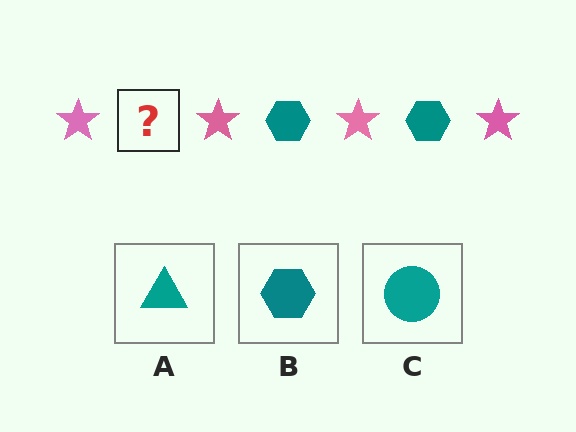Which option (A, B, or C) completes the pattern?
B.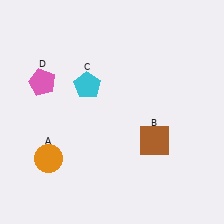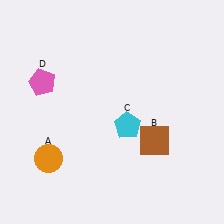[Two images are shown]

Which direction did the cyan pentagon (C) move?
The cyan pentagon (C) moved down.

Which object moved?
The cyan pentagon (C) moved down.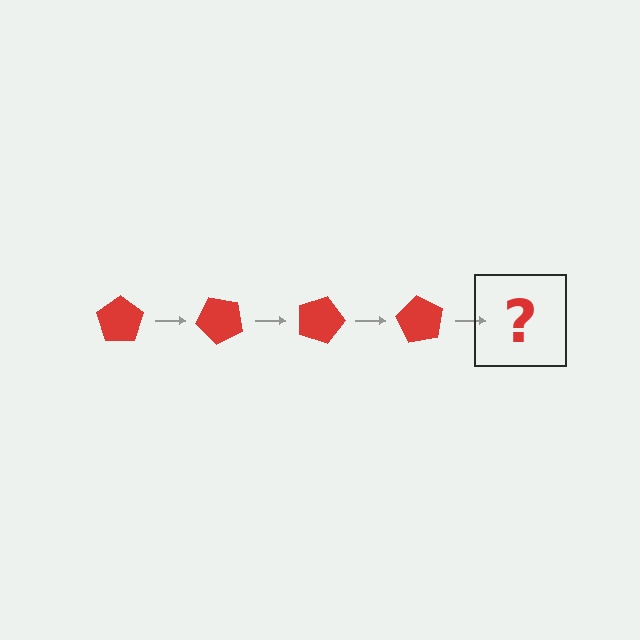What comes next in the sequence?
The next element should be a red pentagon rotated 180 degrees.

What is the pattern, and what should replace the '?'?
The pattern is that the pentagon rotates 45 degrees each step. The '?' should be a red pentagon rotated 180 degrees.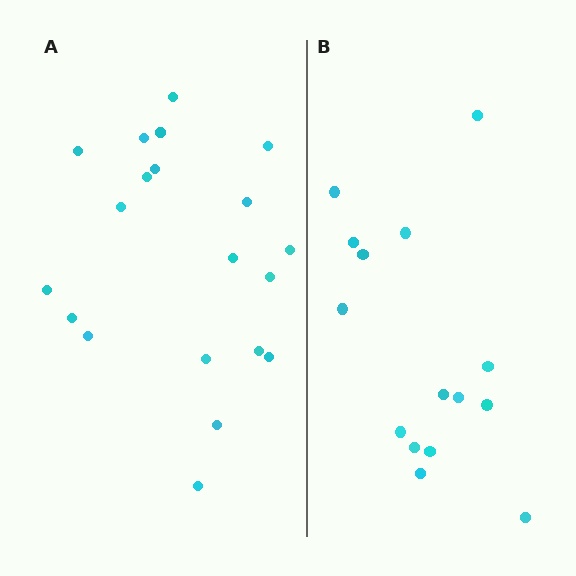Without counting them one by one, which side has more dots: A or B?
Region A (the left region) has more dots.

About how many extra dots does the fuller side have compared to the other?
Region A has about 5 more dots than region B.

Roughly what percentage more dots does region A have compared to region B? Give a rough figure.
About 35% more.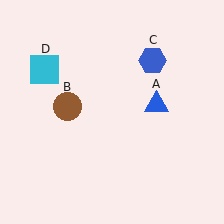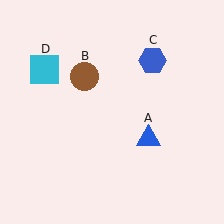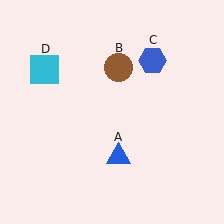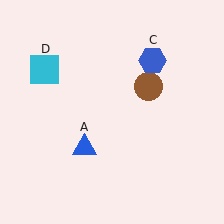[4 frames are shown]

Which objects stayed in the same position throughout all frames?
Blue hexagon (object C) and cyan square (object D) remained stationary.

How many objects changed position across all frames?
2 objects changed position: blue triangle (object A), brown circle (object B).